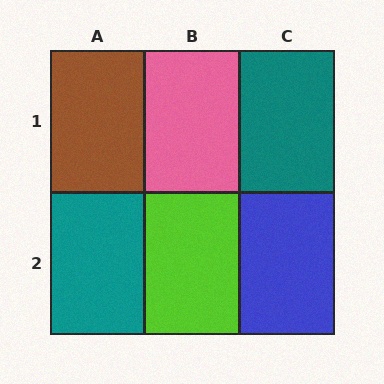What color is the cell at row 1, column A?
Brown.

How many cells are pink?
1 cell is pink.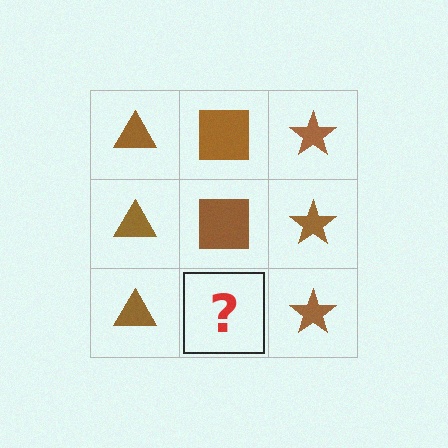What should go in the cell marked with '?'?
The missing cell should contain a brown square.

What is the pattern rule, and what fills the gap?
The rule is that each column has a consistent shape. The gap should be filled with a brown square.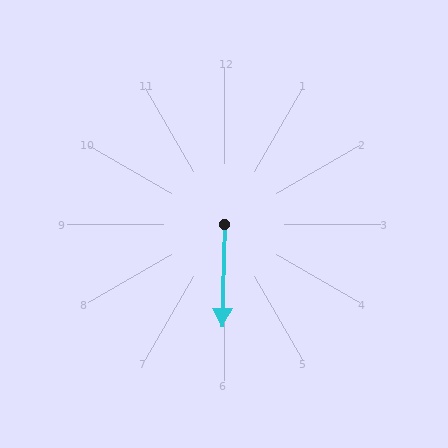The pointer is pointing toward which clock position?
Roughly 6 o'clock.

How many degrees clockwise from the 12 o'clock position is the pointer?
Approximately 181 degrees.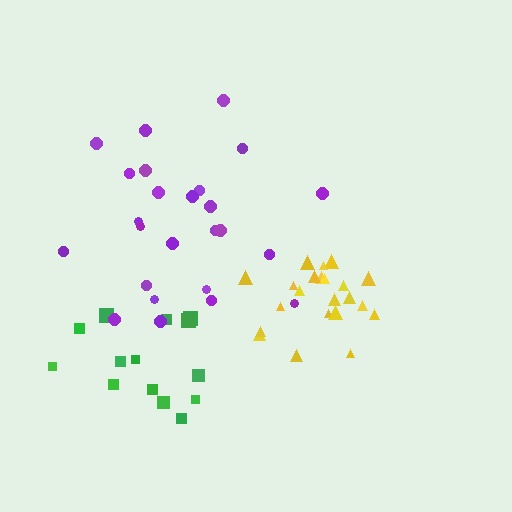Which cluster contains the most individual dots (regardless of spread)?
Purple (25).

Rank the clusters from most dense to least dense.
yellow, purple, green.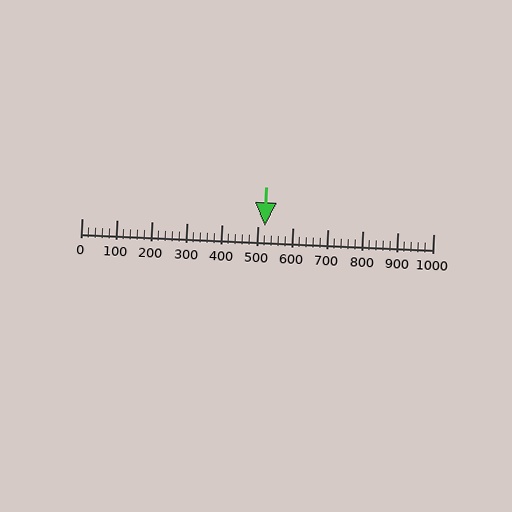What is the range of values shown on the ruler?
The ruler shows values from 0 to 1000.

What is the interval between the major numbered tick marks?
The major tick marks are spaced 100 units apart.